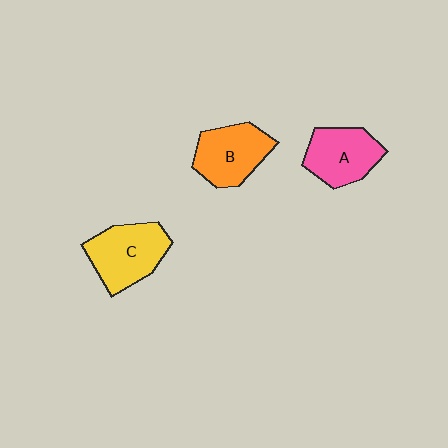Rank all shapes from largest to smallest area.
From largest to smallest: C (yellow), B (orange), A (pink).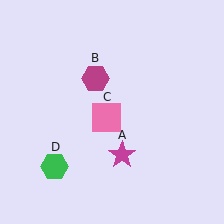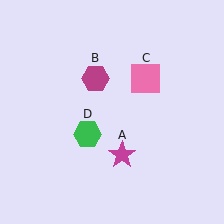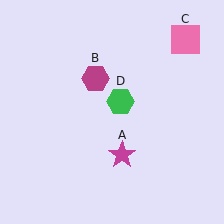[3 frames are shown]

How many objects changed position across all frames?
2 objects changed position: pink square (object C), green hexagon (object D).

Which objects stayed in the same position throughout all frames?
Magenta star (object A) and magenta hexagon (object B) remained stationary.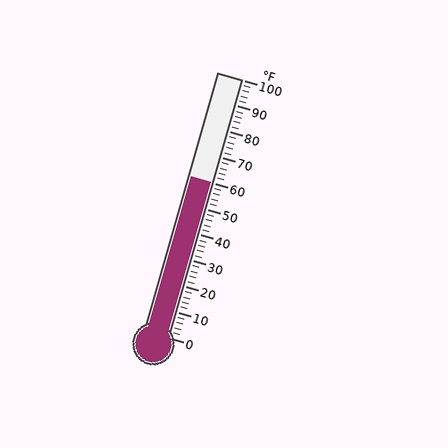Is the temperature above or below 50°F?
The temperature is above 50°F.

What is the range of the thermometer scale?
The thermometer scale ranges from 0°F to 100°F.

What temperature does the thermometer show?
The thermometer shows approximately 60°F.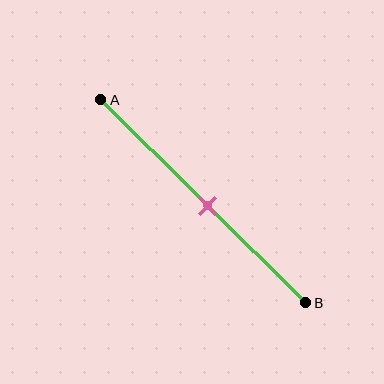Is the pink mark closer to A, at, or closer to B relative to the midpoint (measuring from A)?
The pink mark is approximately at the midpoint of segment AB.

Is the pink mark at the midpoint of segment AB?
Yes, the mark is approximately at the midpoint.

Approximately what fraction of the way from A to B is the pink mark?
The pink mark is approximately 50% of the way from A to B.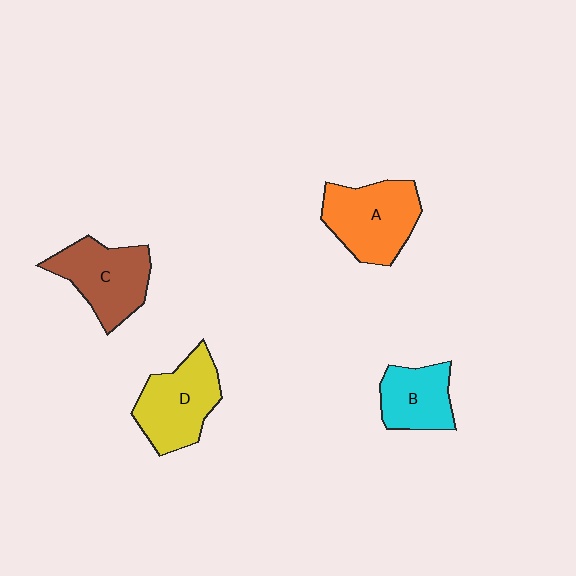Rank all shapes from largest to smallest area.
From largest to smallest: A (orange), D (yellow), C (brown), B (cyan).